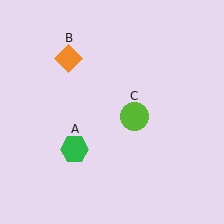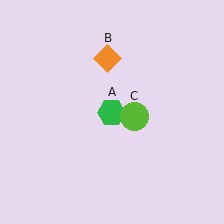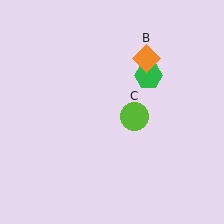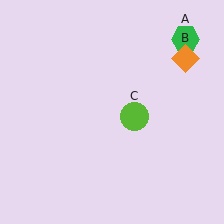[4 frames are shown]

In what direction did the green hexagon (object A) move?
The green hexagon (object A) moved up and to the right.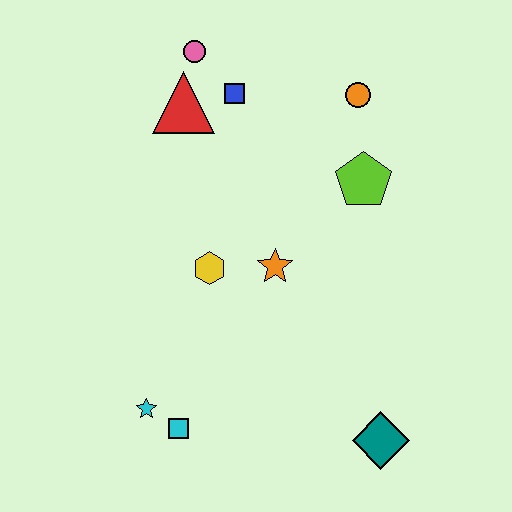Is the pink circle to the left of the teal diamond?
Yes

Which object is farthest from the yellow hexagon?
The teal diamond is farthest from the yellow hexagon.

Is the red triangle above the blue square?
No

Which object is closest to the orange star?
The yellow hexagon is closest to the orange star.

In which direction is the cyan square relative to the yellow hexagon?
The cyan square is below the yellow hexagon.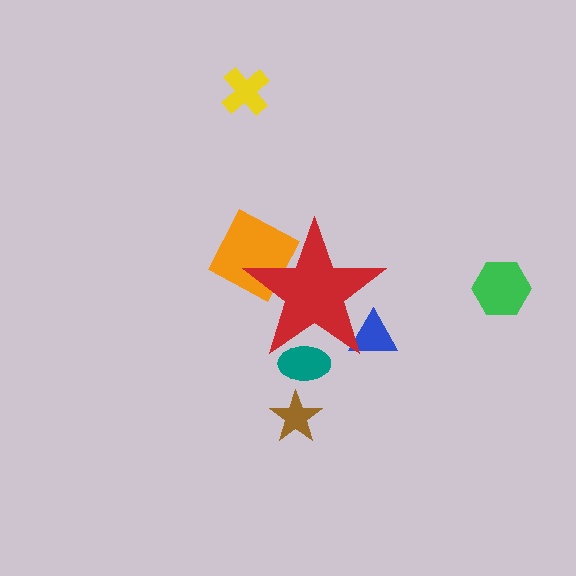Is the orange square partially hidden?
Yes, the orange square is partially hidden behind the red star.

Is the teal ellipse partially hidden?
Yes, the teal ellipse is partially hidden behind the red star.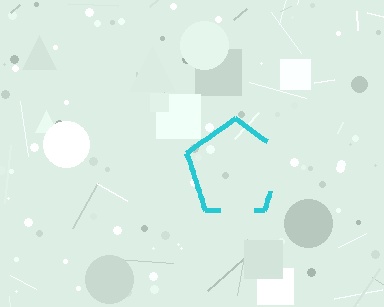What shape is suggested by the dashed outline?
The dashed outline suggests a pentagon.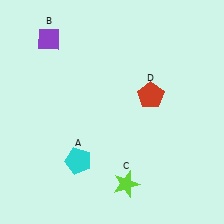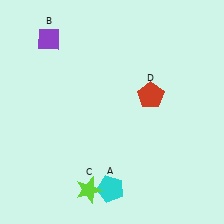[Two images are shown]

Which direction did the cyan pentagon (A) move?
The cyan pentagon (A) moved right.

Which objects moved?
The objects that moved are: the cyan pentagon (A), the lime star (C).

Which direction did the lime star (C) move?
The lime star (C) moved left.